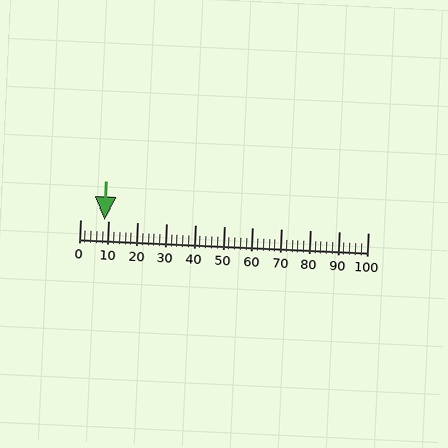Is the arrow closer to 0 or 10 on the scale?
The arrow is closer to 10.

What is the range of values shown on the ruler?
The ruler shows values from 0 to 100.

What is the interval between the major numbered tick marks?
The major tick marks are spaced 10 units apart.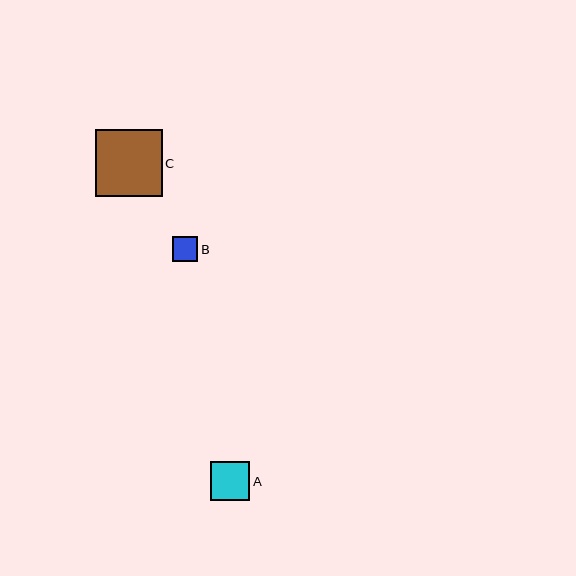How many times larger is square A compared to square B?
Square A is approximately 1.5 times the size of square B.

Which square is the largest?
Square C is the largest with a size of approximately 67 pixels.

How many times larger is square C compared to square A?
Square C is approximately 1.7 times the size of square A.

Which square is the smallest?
Square B is the smallest with a size of approximately 26 pixels.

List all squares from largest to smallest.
From largest to smallest: C, A, B.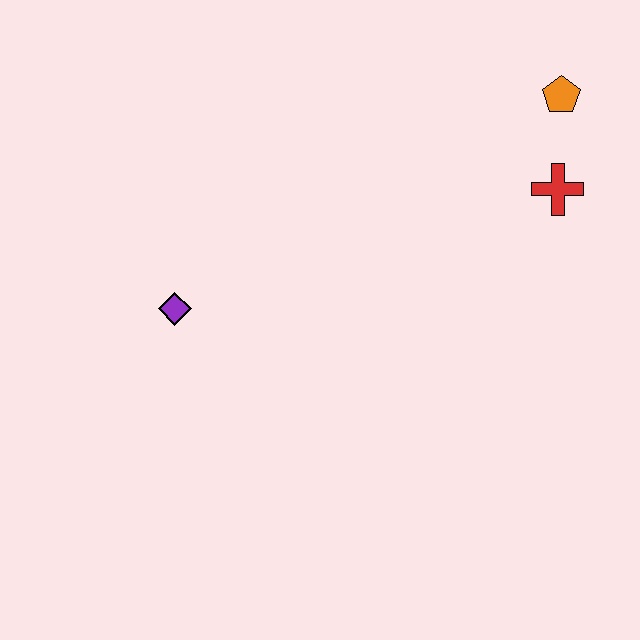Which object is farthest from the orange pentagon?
The purple diamond is farthest from the orange pentagon.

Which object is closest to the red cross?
The orange pentagon is closest to the red cross.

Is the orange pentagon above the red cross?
Yes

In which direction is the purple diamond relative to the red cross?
The purple diamond is to the left of the red cross.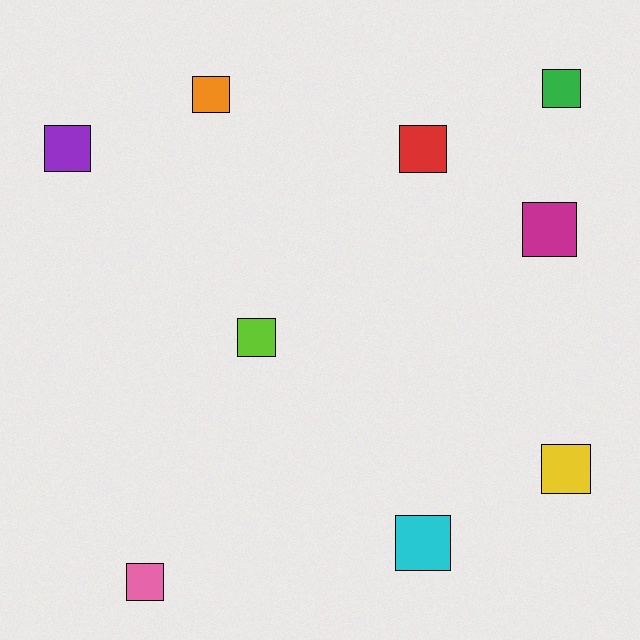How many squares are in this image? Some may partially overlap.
There are 9 squares.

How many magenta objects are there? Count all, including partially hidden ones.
There is 1 magenta object.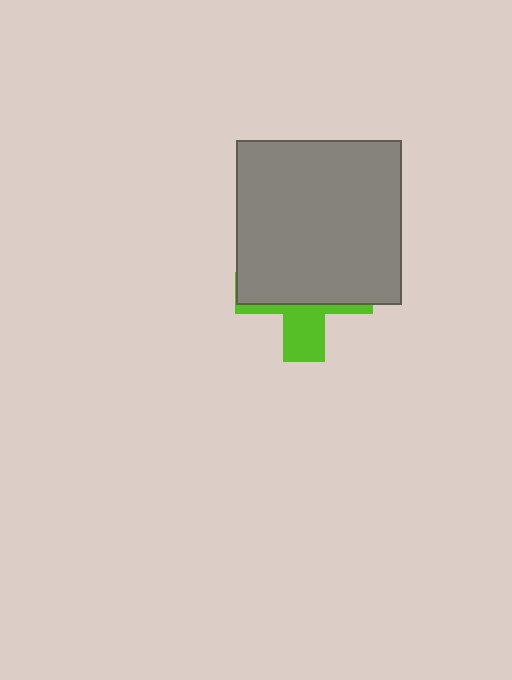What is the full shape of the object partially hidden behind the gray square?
The partially hidden object is a lime cross.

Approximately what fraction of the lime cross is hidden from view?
Roughly 68% of the lime cross is hidden behind the gray square.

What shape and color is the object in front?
The object in front is a gray square.